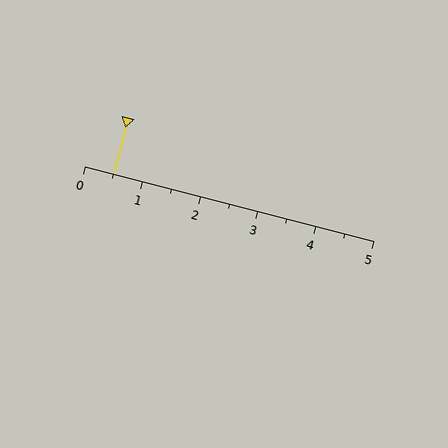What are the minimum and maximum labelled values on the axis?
The axis runs from 0 to 5.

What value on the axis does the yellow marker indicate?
The marker indicates approximately 0.5.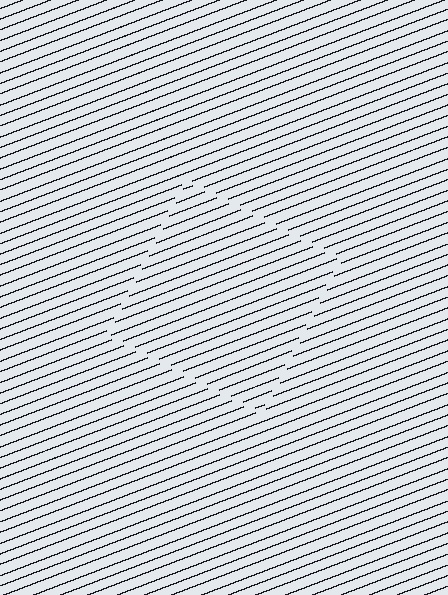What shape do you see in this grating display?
An illusory square. The interior of the shape contains the same grating, shifted by half a period — the contour is defined by the phase discontinuity where line-ends from the inner and outer gratings abut.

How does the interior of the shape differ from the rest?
The interior of the shape contains the same grating, shifted by half a period — the contour is defined by the phase discontinuity where line-ends from the inner and outer gratings abut.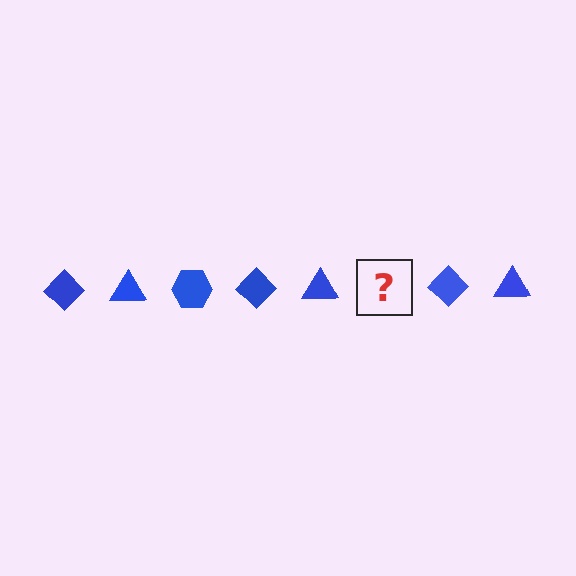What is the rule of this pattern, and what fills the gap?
The rule is that the pattern cycles through diamond, triangle, hexagon shapes in blue. The gap should be filled with a blue hexagon.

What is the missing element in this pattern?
The missing element is a blue hexagon.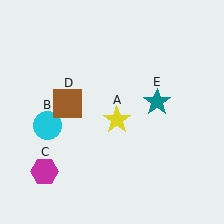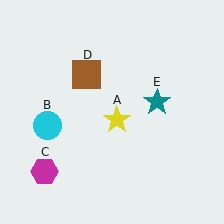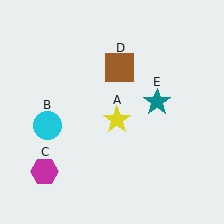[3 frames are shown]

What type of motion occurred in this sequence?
The brown square (object D) rotated clockwise around the center of the scene.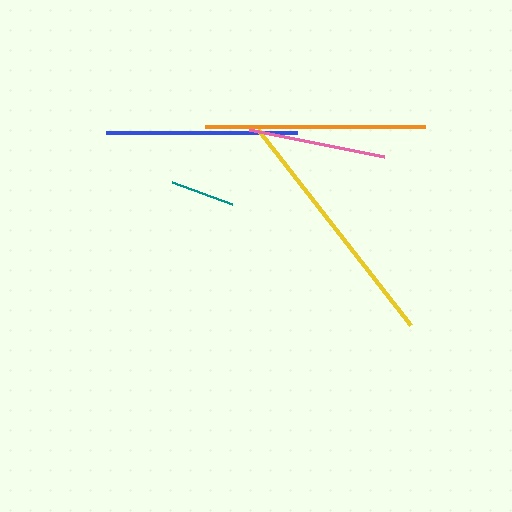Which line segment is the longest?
The yellow line is the longest at approximately 248 pixels.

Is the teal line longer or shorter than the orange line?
The orange line is longer than the teal line.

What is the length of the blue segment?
The blue segment is approximately 191 pixels long.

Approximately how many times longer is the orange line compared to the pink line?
The orange line is approximately 1.6 times the length of the pink line.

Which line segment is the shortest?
The teal line is the shortest at approximately 64 pixels.